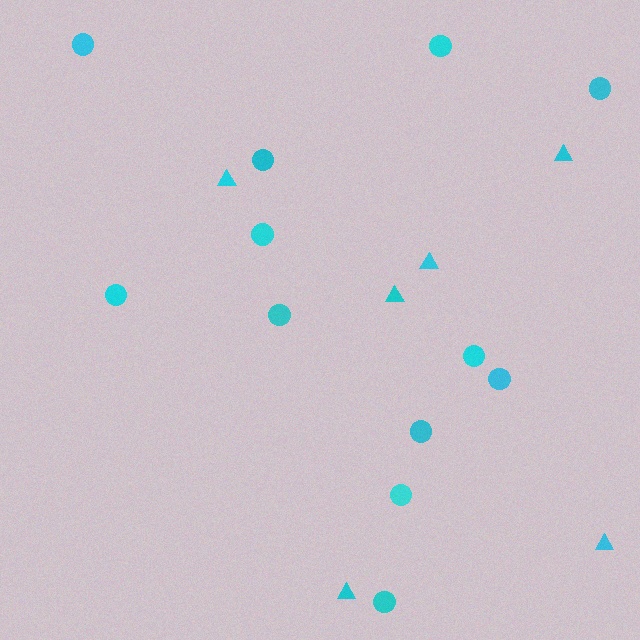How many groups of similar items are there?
There are 2 groups: one group of circles (12) and one group of triangles (6).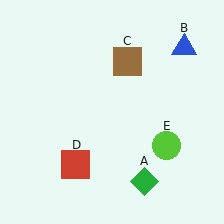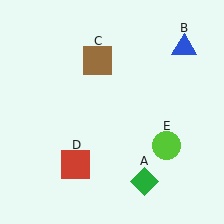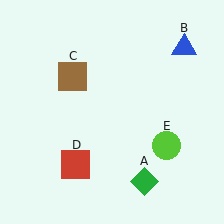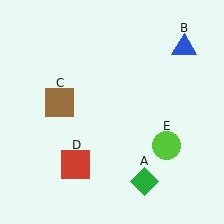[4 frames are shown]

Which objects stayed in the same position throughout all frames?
Green diamond (object A) and blue triangle (object B) and red square (object D) and lime circle (object E) remained stationary.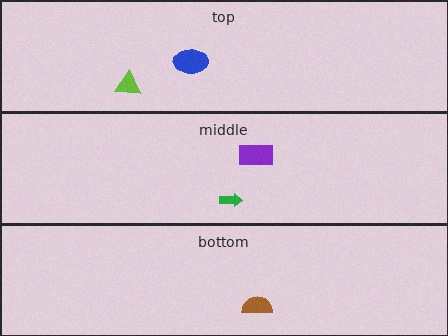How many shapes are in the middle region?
2.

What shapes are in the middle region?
The purple rectangle, the green arrow.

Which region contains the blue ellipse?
The top region.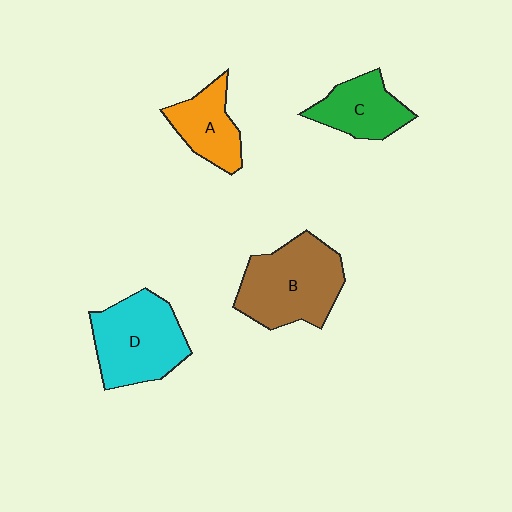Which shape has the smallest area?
Shape A (orange).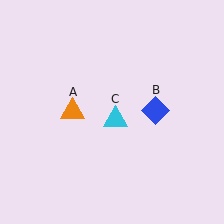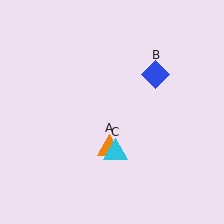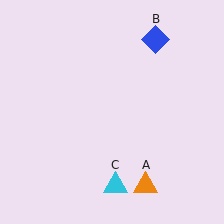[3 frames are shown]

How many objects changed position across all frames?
3 objects changed position: orange triangle (object A), blue diamond (object B), cyan triangle (object C).